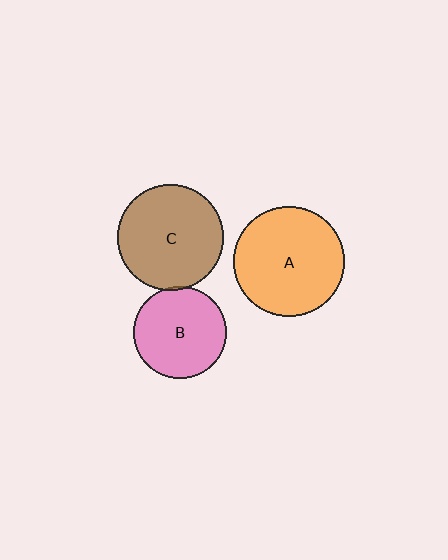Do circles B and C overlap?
Yes.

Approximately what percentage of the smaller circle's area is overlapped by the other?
Approximately 5%.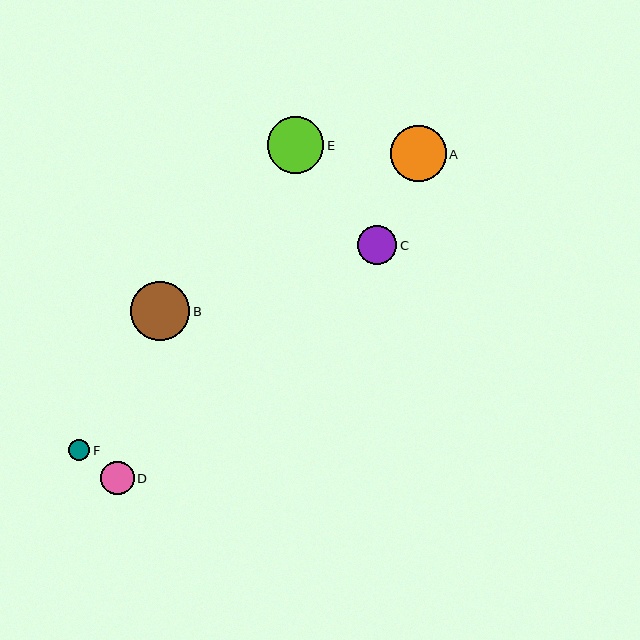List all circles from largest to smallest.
From largest to smallest: B, E, A, C, D, F.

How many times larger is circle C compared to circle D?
Circle C is approximately 1.2 times the size of circle D.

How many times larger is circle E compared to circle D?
Circle E is approximately 1.7 times the size of circle D.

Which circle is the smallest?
Circle F is the smallest with a size of approximately 21 pixels.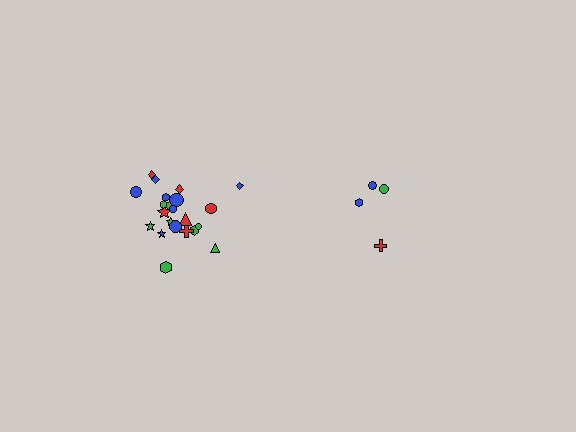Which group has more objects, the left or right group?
The left group.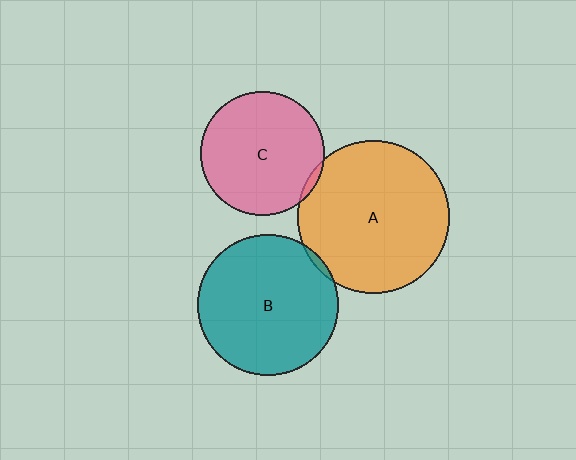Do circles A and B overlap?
Yes.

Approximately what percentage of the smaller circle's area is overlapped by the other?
Approximately 5%.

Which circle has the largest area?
Circle A (orange).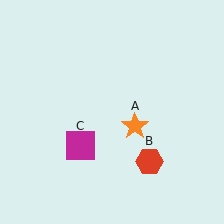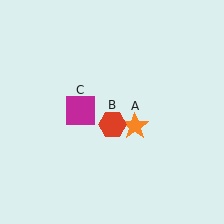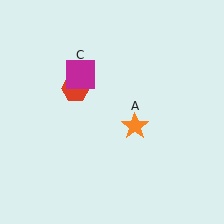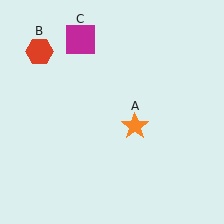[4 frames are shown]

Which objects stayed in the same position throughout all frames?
Orange star (object A) remained stationary.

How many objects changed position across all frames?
2 objects changed position: red hexagon (object B), magenta square (object C).